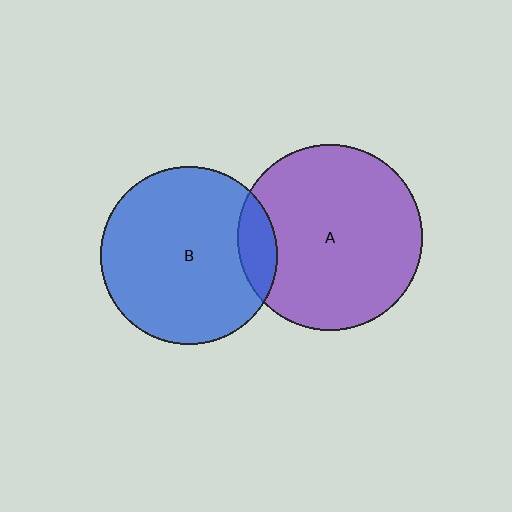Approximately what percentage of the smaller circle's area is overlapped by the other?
Approximately 10%.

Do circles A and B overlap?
Yes.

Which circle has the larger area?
Circle A (purple).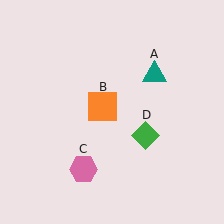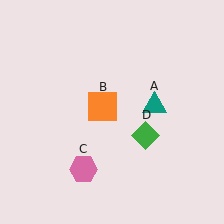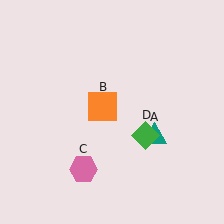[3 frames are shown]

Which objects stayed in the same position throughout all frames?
Orange square (object B) and pink hexagon (object C) and green diamond (object D) remained stationary.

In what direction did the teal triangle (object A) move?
The teal triangle (object A) moved down.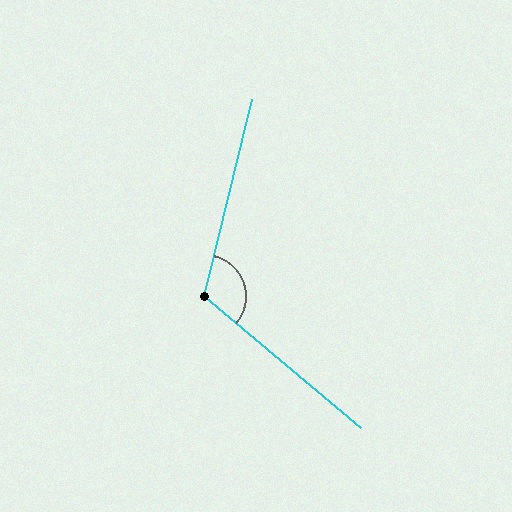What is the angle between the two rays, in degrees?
Approximately 116 degrees.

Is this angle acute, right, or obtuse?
It is obtuse.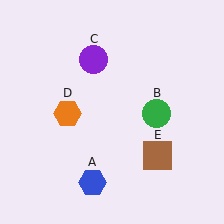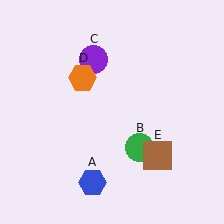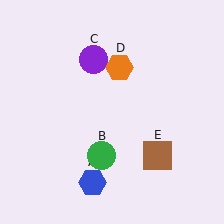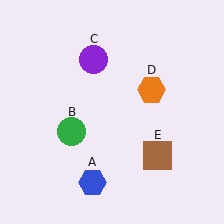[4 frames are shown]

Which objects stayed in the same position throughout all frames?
Blue hexagon (object A) and purple circle (object C) and brown square (object E) remained stationary.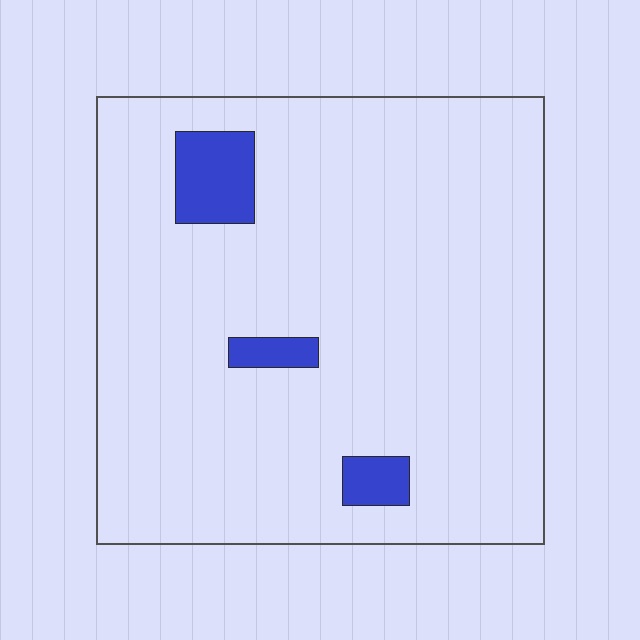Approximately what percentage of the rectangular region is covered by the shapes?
Approximately 5%.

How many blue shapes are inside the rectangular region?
3.